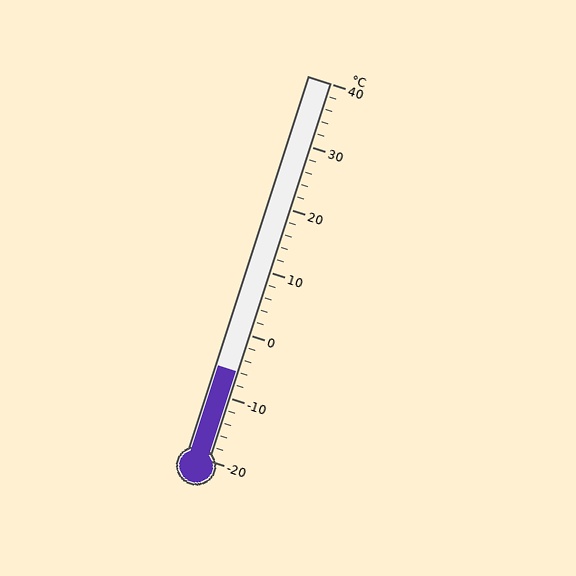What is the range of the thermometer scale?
The thermometer scale ranges from -20°C to 40°C.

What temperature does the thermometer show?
The thermometer shows approximately -6°C.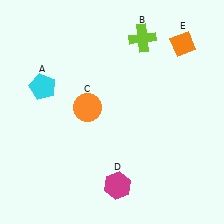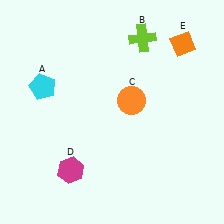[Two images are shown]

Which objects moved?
The objects that moved are: the orange circle (C), the magenta hexagon (D).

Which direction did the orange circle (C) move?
The orange circle (C) moved right.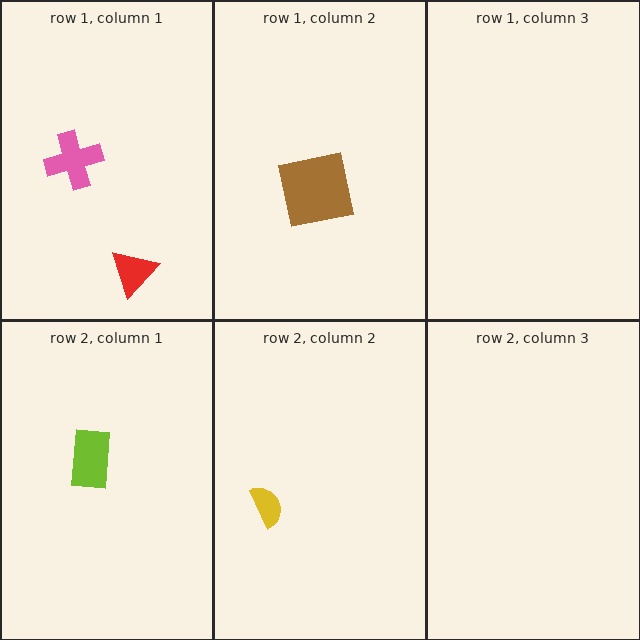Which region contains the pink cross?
The row 1, column 1 region.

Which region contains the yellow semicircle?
The row 2, column 2 region.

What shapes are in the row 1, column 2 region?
The brown square.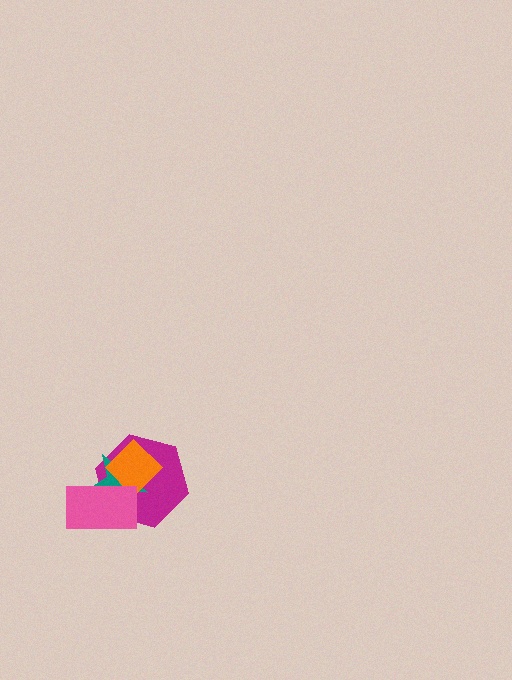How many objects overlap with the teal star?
3 objects overlap with the teal star.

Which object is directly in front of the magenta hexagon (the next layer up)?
The teal star is directly in front of the magenta hexagon.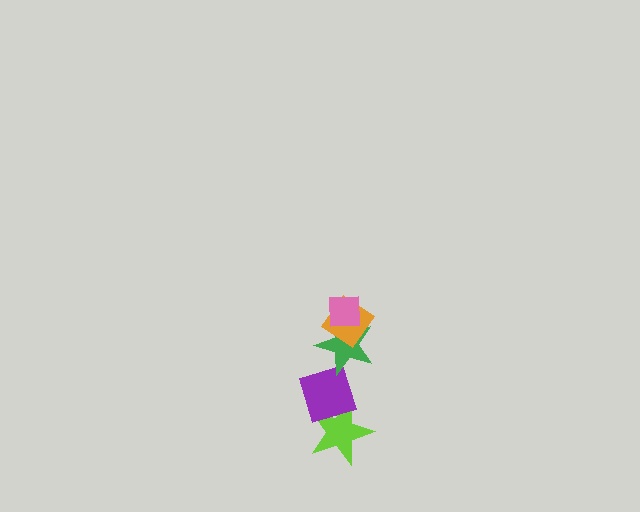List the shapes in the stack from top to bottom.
From top to bottom: the pink square, the orange diamond, the green star, the purple diamond, the lime star.